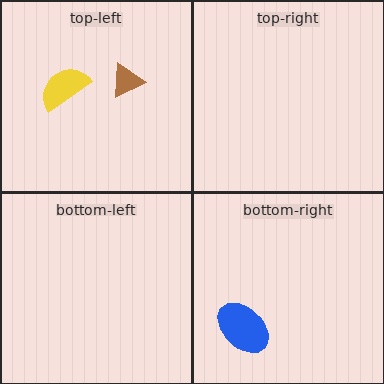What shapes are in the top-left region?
The yellow semicircle, the brown triangle.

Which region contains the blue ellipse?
The bottom-right region.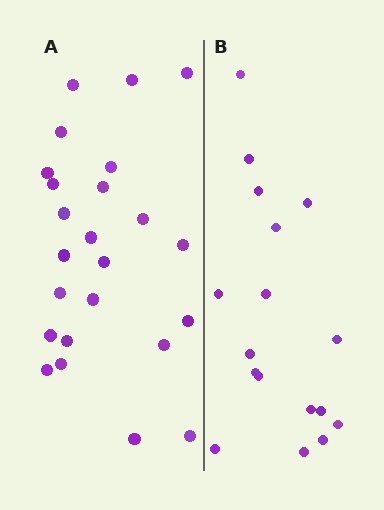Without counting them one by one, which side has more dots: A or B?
Region A (the left region) has more dots.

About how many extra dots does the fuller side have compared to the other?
Region A has roughly 8 or so more dots than region B.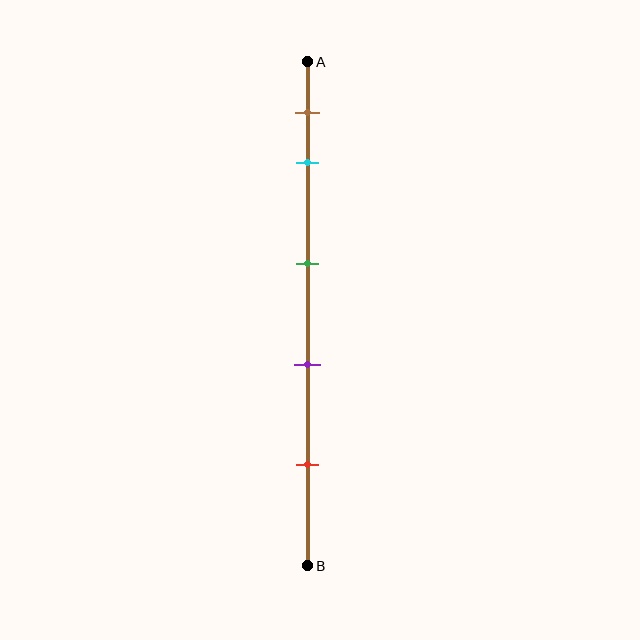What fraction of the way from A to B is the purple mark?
The purple mark is approximately 60% (0.6) of the way from A to B.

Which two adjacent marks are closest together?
The brown and cyan marks are the closest adjacent pair.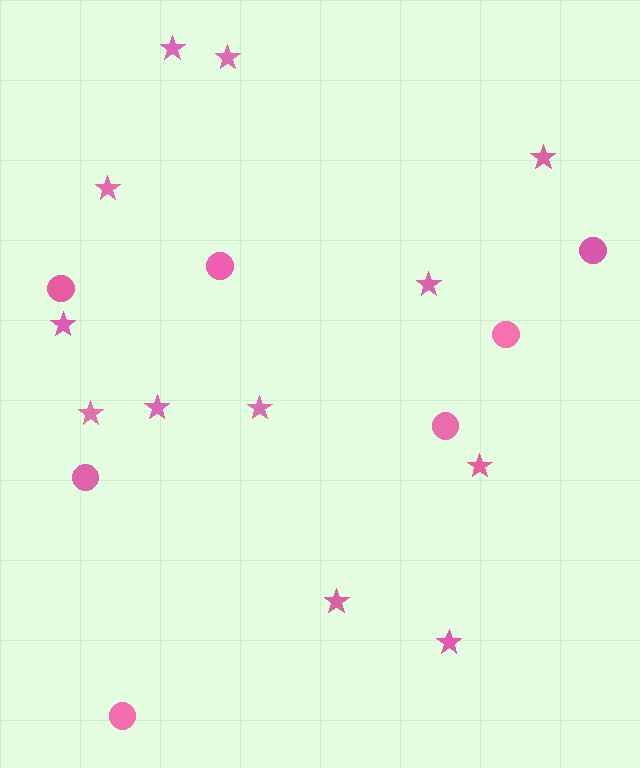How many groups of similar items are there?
There are 2 groups: one group of stars (12) and one group of circles (7).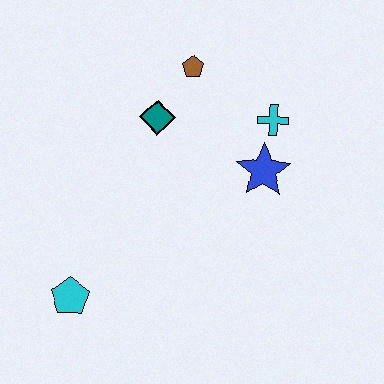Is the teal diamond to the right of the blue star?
No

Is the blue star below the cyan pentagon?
No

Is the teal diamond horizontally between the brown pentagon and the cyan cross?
No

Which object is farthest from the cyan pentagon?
The cyan cross is farthest from the cyan pentagon.